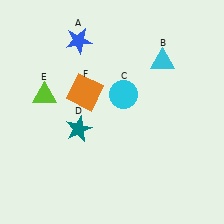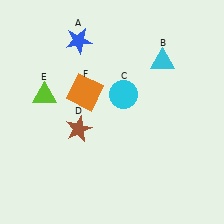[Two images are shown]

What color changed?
The star (D) changed from teal in Image 1 to brown in Image 2.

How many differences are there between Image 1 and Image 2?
There is 1 difference between the two images.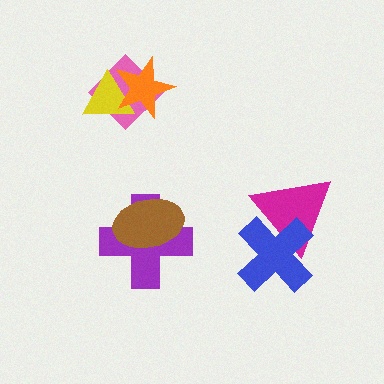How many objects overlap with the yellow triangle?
2 objects overlap with the yellow triangle.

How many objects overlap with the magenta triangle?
1 object overlaps with the magenta triangle.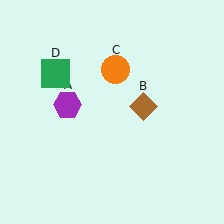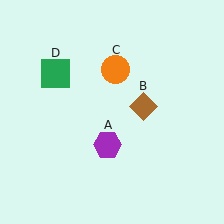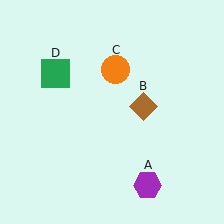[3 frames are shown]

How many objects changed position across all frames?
1 object changed position: purple hexagon (object A).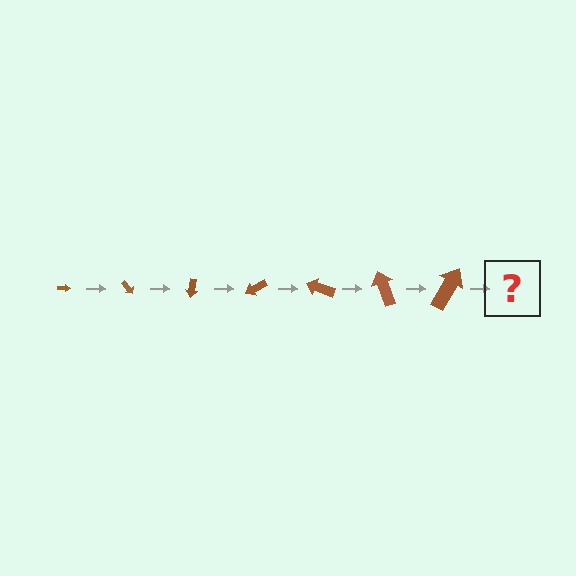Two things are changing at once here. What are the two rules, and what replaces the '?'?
The two rules are that the arrow grows larger each step and it rotates 50 degrees each step. The '?' should be an arrow, larger than the previous one and rotated 350 degrees from the start.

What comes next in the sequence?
The next element should be an arrow, larger than the previous one and rotated 350 degrees from the start.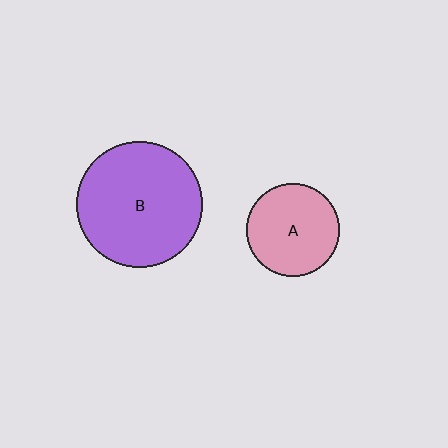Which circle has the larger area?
Circle B (purple).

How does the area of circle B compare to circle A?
Approximately 1.9 times.